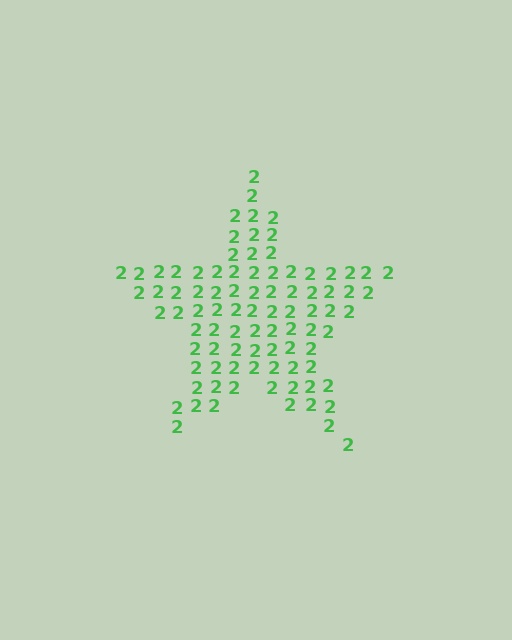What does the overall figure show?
The overall figure shows a star.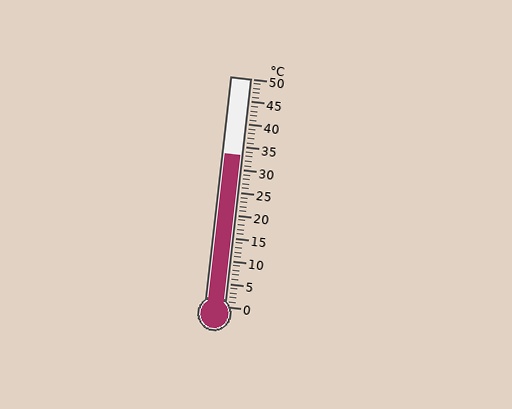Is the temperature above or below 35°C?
The temperature is below 35°C.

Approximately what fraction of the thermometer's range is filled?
The thermometer is filled to approximately 65% of its range.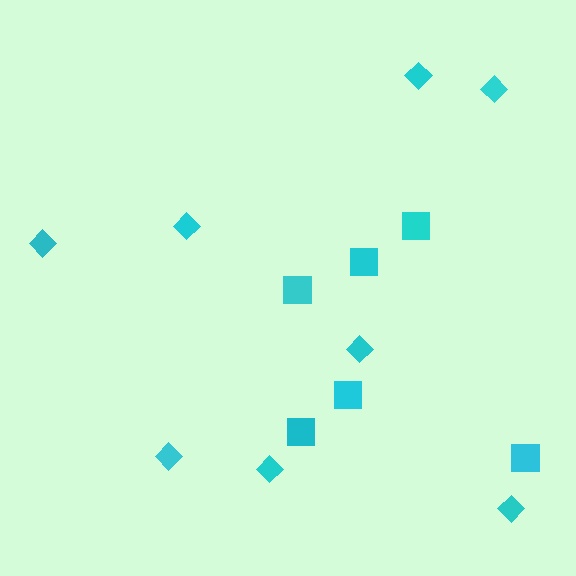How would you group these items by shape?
There are 2 groups: one group of diamonds (8) and one group of squares (6).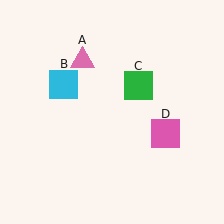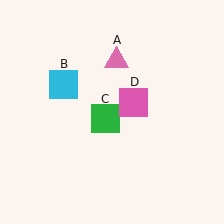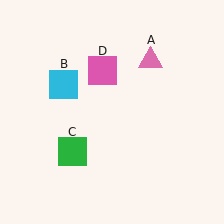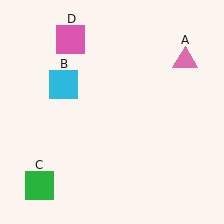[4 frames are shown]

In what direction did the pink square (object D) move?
The pink square (object D) moved up and to the left.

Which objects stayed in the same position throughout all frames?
Cyan square (object B) remained stationary.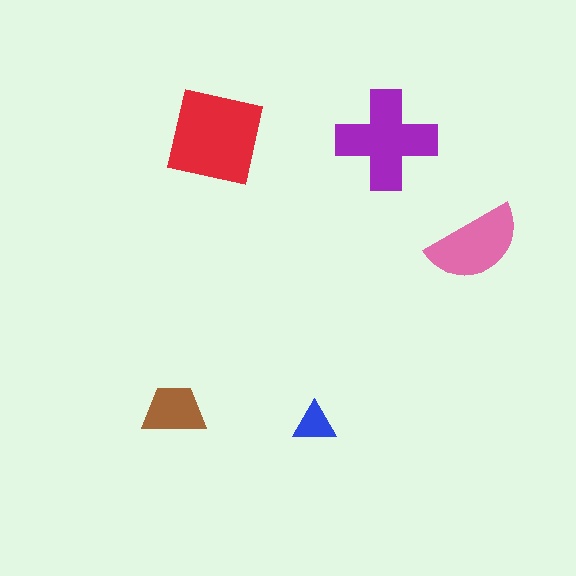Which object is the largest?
The red square.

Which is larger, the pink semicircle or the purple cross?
The purple cross.